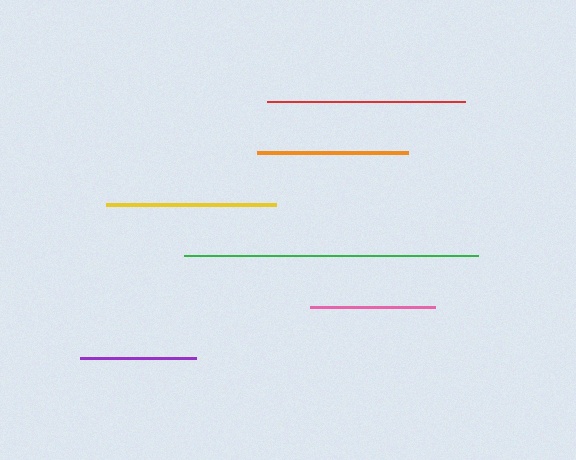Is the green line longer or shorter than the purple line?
The green line is longer than the purple line.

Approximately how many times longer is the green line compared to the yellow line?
The green line is approximately 1.7 times the length of the yellow line.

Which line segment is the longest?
The green line is the longest at approximately 293 pixels.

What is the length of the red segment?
The red segment is approximately 198 pixels long.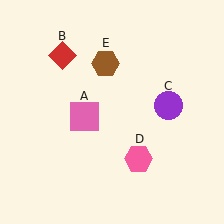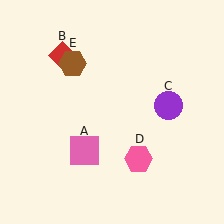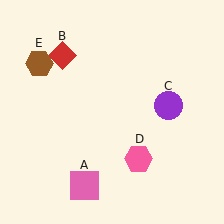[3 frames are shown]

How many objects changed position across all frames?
2 objects changed position: pink square (object A), brown hexagon (object E).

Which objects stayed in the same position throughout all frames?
Red diamond (object B) and purple circle (object C) and pink hexagon (object D) remained stationary.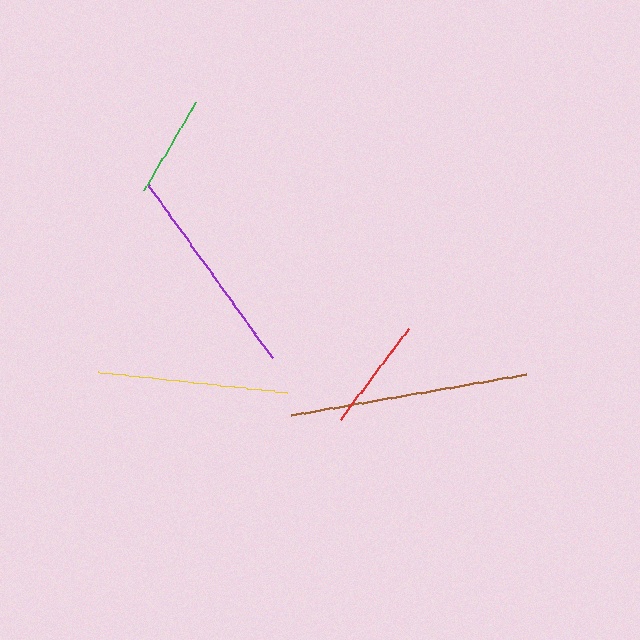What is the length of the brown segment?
The brown segment is approximately 239 pixels long.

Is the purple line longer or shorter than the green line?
The purple line is longer than the green line.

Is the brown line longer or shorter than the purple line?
The brown line is longer than the purple line.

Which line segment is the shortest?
The green line is the shortest at approximately 102 pixels.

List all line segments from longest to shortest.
From longest to shortest: brown, purple, yellow, red, green.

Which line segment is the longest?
The brown line is the longest at approximately 239 pixels.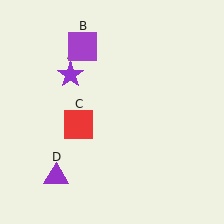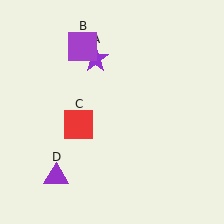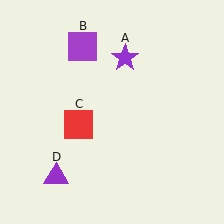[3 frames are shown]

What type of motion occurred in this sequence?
The purple star (object A) rotated clockwise around the center of the scene.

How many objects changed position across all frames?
1 object changed position: purple star (object A).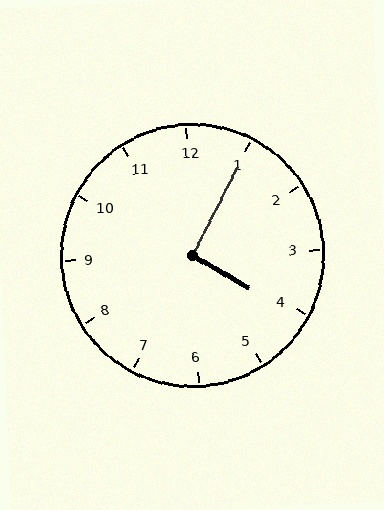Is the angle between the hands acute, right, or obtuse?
It is right.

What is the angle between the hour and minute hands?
Approximately 92 degrees.